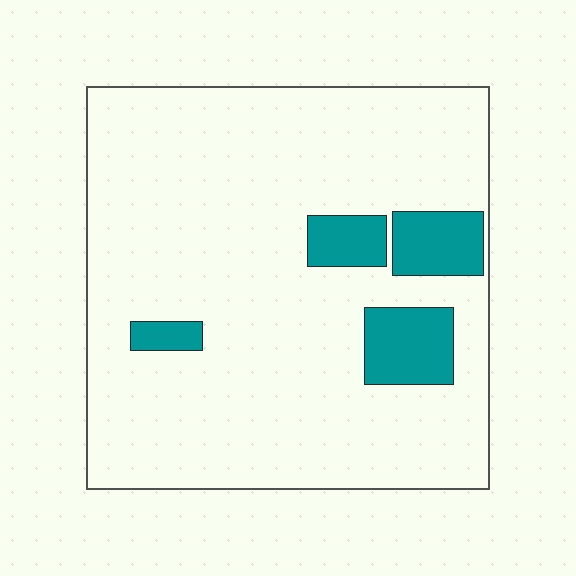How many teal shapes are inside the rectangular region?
4.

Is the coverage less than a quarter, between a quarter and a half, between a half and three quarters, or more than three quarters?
Less than a quarter.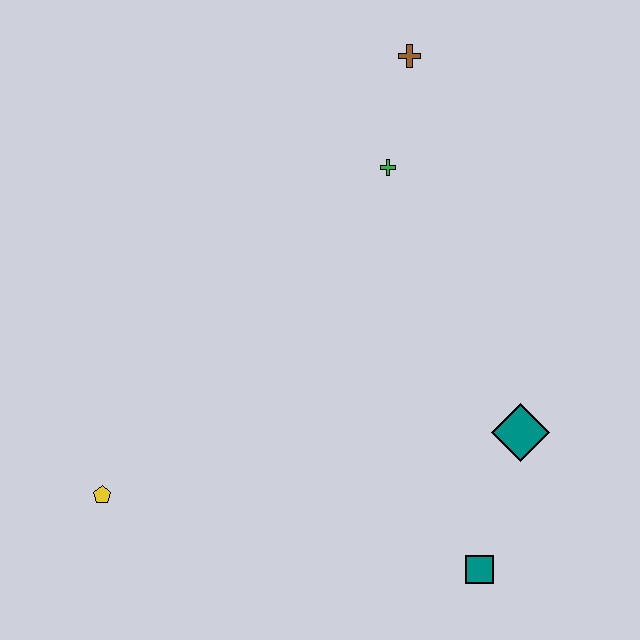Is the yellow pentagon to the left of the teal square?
Yes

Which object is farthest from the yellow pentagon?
The brown cross is farthest from the yellow pentagon.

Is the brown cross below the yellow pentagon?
No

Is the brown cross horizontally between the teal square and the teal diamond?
No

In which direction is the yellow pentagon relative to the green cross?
The yellow pentagon is below the green cross.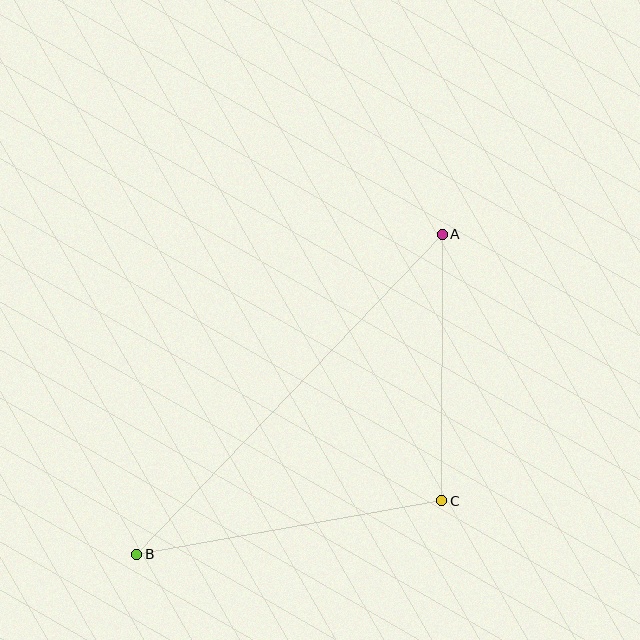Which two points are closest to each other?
Points A and C are closest to each other.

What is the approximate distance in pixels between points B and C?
The distance between B and C is approximately 310 pixels.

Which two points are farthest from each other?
Points A and B are farthest from each other.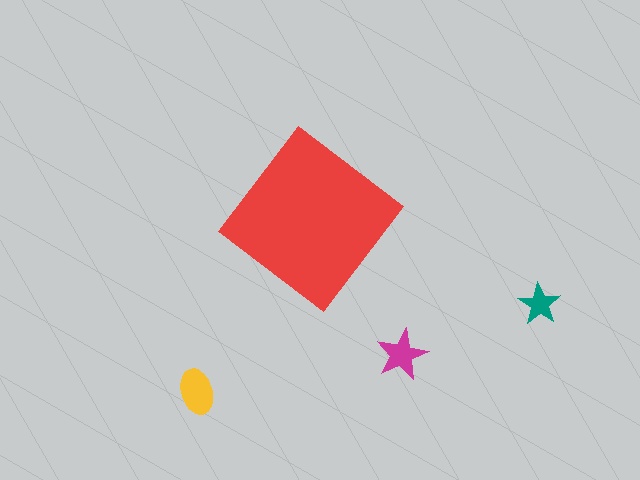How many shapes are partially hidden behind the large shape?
0 shapes are partially hidden.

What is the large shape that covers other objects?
A red diamond.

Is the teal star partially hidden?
No, the teal star is fully visible.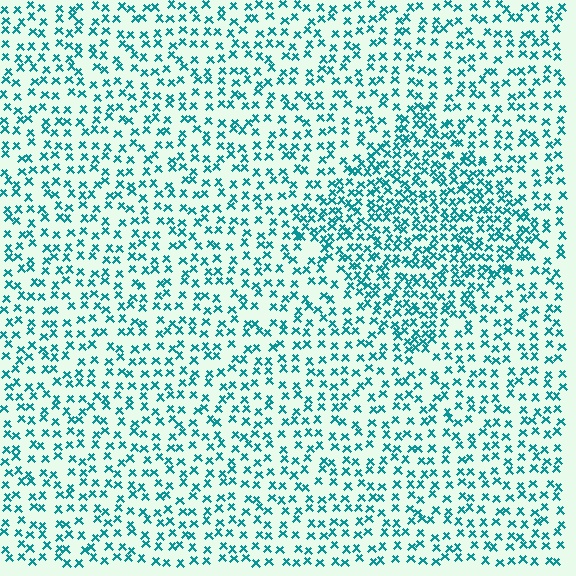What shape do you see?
I see a diamond.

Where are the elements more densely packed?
The elements are more densely packed inside the diamond boundary.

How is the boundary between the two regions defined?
The boundary is defined by a change in element density (approximately 1.8x ratio). All elements are the same color, size, and shape.